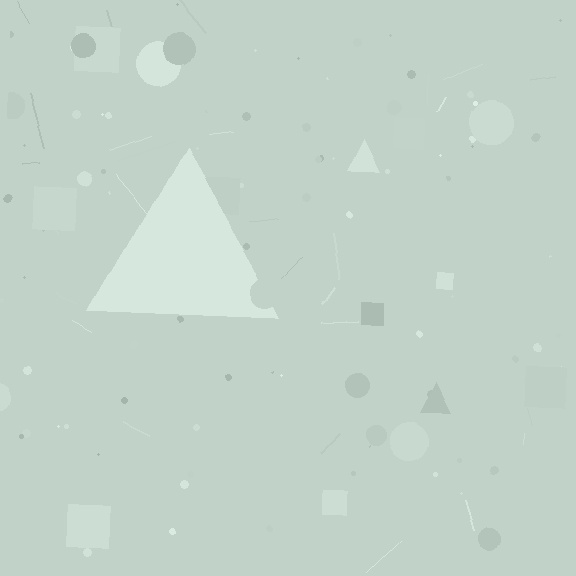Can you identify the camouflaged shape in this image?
The camouflaged shape is a triangle.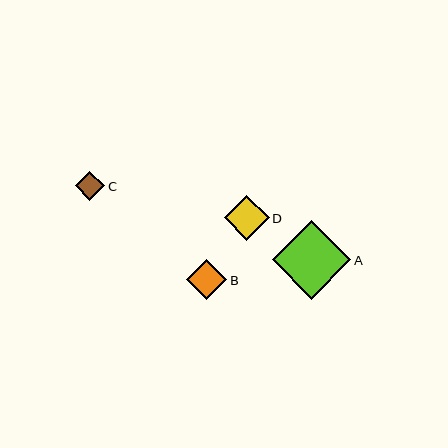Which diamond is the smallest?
Diamond C is the smallest with a size of approximately 29 pixels.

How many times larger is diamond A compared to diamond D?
Diamond A is approximately 1.7 times the size of diamond D.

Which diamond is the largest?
Diamond A is the largest with a size of approximately 79 pixels.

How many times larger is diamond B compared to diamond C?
Diamond B is approximately 1.4 times the size of diamond C.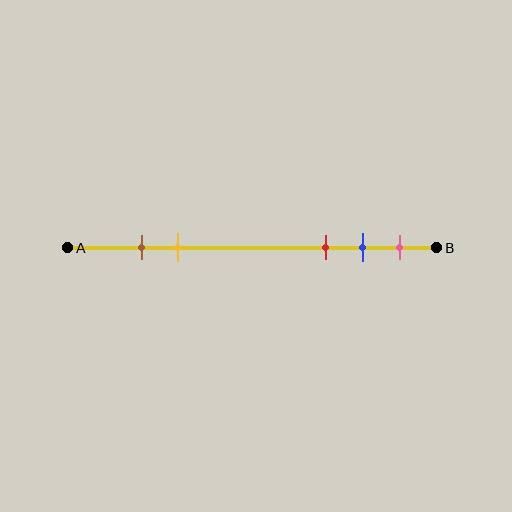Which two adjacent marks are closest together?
The brown and yellow marks are the closest adjacent pair.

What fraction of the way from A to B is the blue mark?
The blue mark is approximately 80% (0.8) of the way from A to B.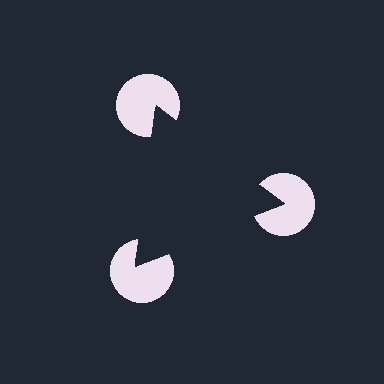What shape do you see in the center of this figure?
An illusory triangle — its edges are inferred from the aligned wedge cuts in the pac-man discs, not physically drawn.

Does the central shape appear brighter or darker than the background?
It typically appears slightly darker than the background, even though no actual brightness change is drawn.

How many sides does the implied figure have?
3 sides.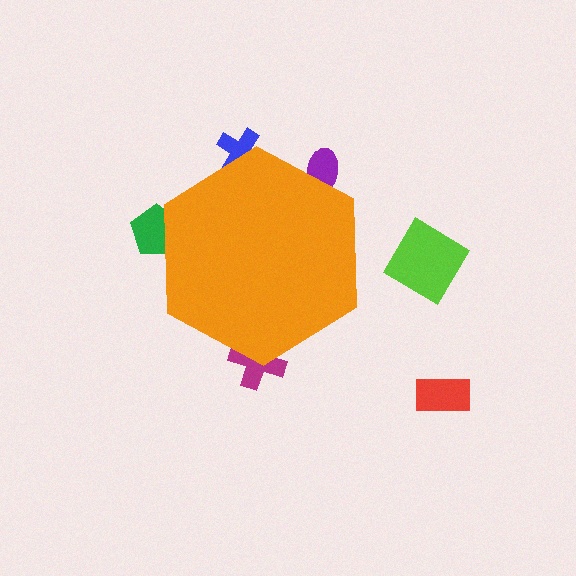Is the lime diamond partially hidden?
No, the lime diamond is fully visible.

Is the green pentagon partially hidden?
Yes, the green pentagon is partially hidden behind the orange hexagon.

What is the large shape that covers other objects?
An orange hexagon.